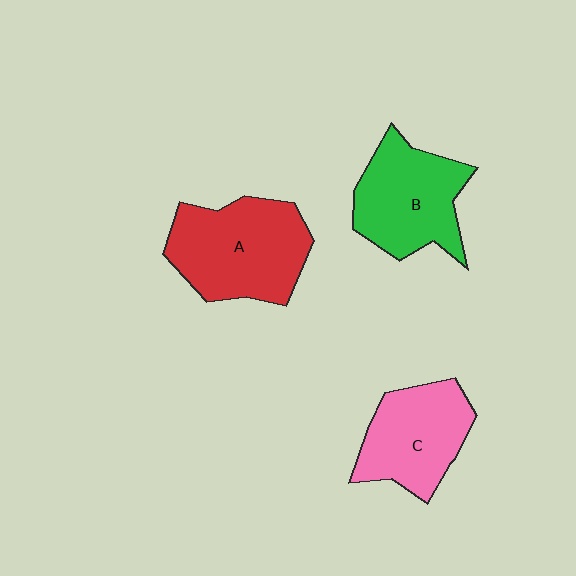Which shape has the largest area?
Shape A (red).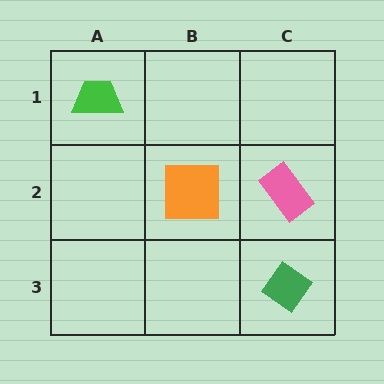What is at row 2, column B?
An orange square.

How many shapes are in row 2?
2 shapes.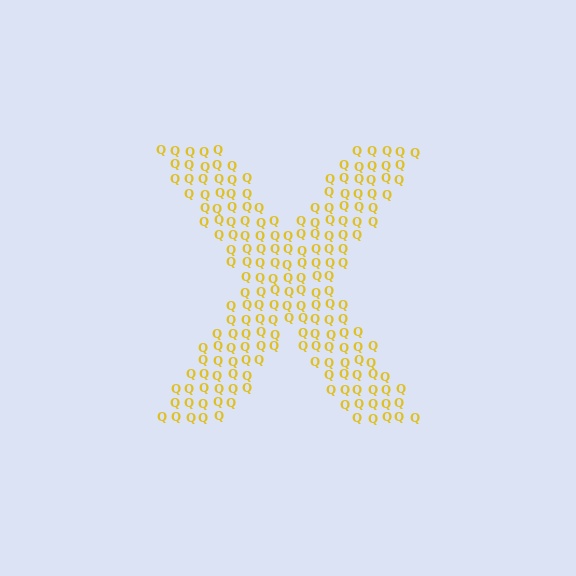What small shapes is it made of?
It is made of small letter Q's.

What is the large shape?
The large shape is the letter X.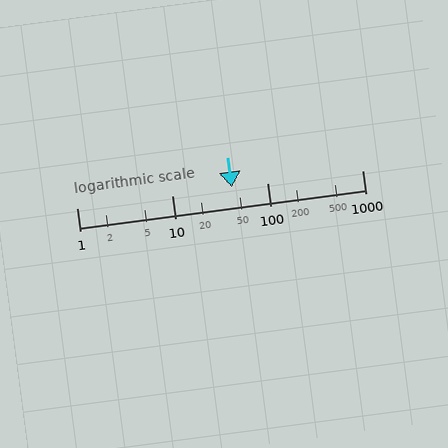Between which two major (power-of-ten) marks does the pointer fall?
The pointer is between 10 and 100.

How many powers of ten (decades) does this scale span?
The scale spans 3 decades, from 1 to 1000.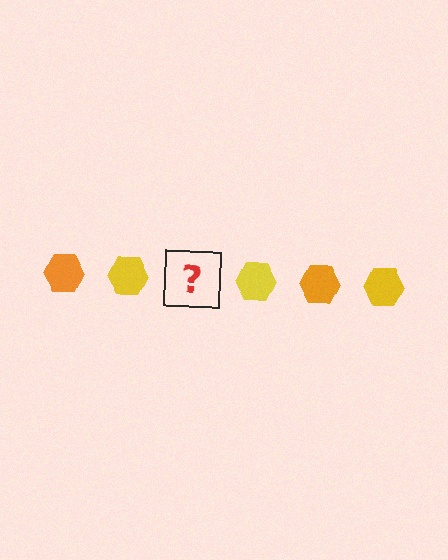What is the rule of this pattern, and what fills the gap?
The rule is that the pattern cycles through orange, yellow hexagons. The gap should be filled with an orange hexagon.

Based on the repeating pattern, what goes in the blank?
The blank should be an orange hexagon.